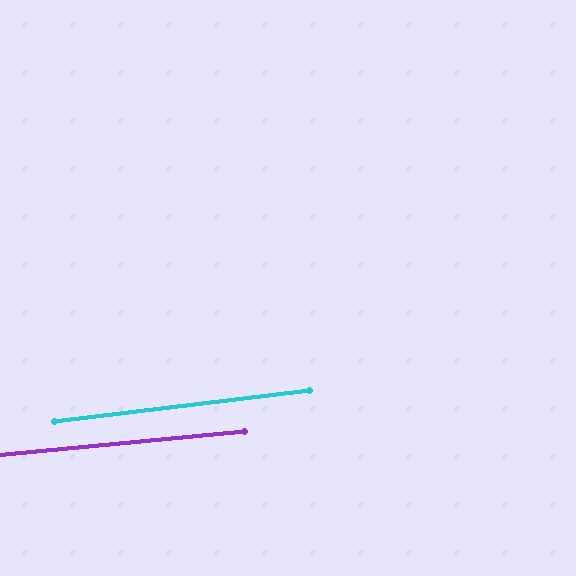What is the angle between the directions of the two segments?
Approximately 1 degree.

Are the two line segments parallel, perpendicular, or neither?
Parallel — their directions differ by only 1.4°.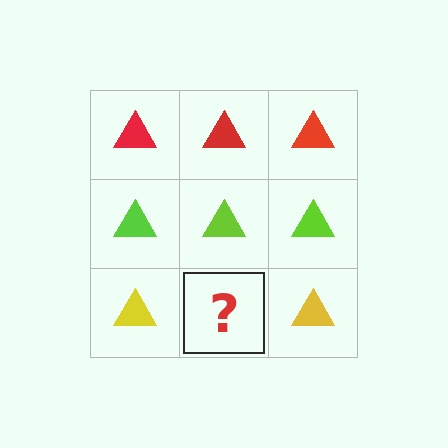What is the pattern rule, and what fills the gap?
The rule is that each row has a consistent color. The gap should be filled with a yellow triangle.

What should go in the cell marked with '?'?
The missing cell should contain a yellow triangle.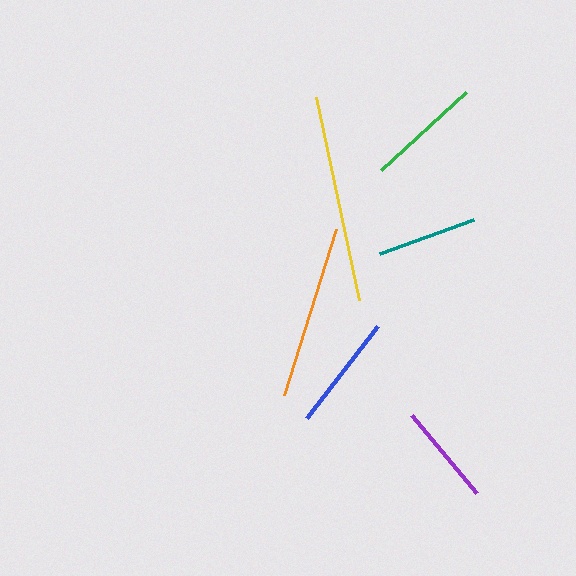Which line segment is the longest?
The yellow line is the longest at approximately 208 pixels.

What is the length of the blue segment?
The blue segment is approximately 116 pixels long.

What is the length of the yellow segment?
The yellow segment is approximately 208 pixels long.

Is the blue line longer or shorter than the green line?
The blue line is longer than the green line.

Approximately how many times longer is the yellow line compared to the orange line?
The yellow line is approximately 1.2 times the length of the orange line.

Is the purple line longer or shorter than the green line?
The green line is longer than the purple line.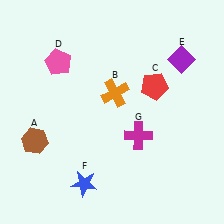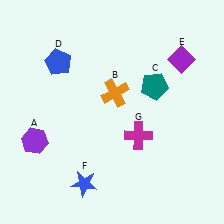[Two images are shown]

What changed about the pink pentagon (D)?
In Image 1, D is pink. In Image 2, it changed to blue.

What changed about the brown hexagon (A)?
In Image 1, A is brown. In Image 2, it changed to purple.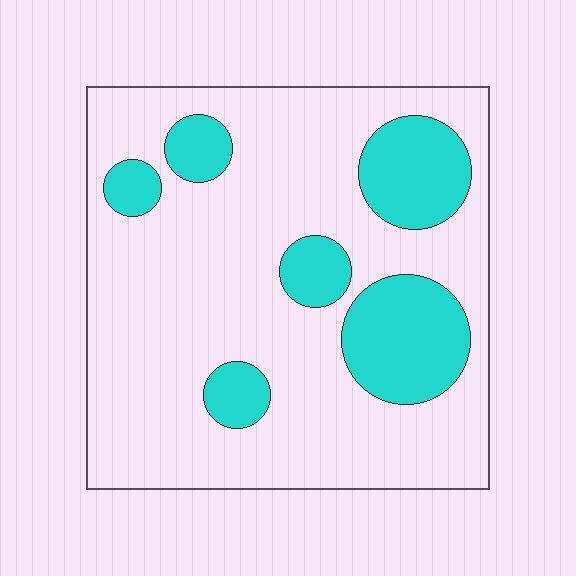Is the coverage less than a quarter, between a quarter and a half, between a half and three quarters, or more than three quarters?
Less than a quarter.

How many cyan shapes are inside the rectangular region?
6.